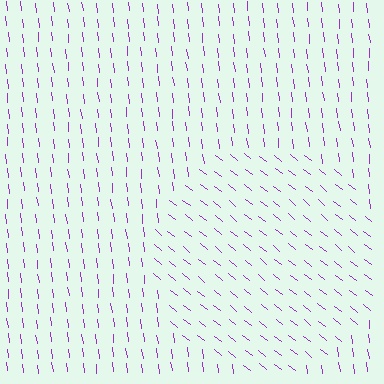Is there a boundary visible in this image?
Yes, there is a texture boundary formed by a change in line orientation.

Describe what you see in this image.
The image is filled with small purple line segments. A circle region in the image has lines oriented differently from the surrounding lines, creating a visible texture boundary.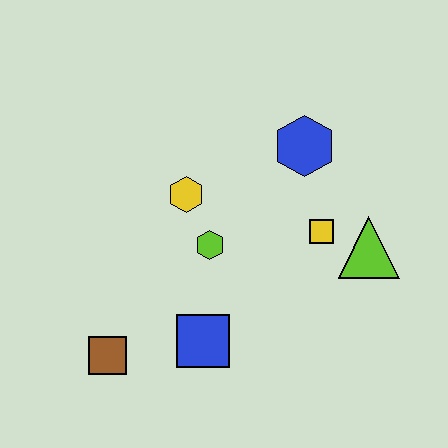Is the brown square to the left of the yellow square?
Yes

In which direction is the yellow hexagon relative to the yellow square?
The yellow hexagon is to the left of the yellow square.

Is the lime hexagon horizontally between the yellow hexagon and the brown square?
No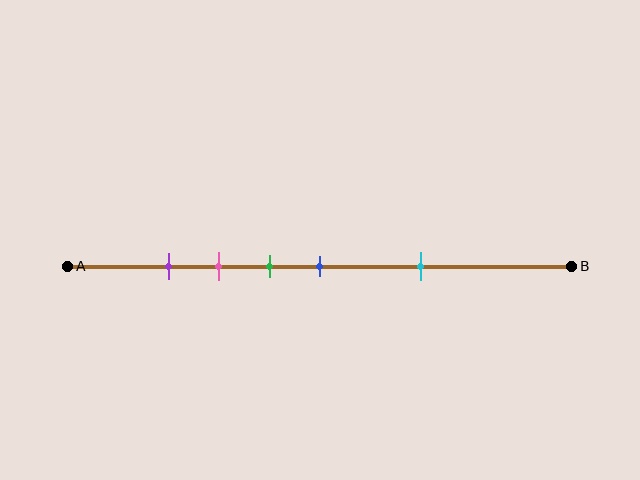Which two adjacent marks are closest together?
The purple and pink marks are the closest adjacent pair.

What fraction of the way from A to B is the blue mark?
The blue mark is approximately 50% (0.5) of the way from A to B.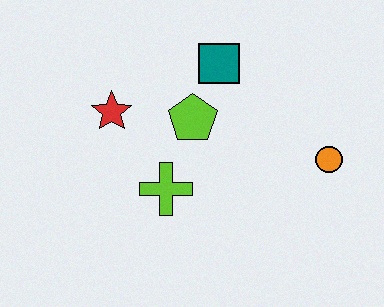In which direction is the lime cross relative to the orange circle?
The lime cross is to the left of the orange circle.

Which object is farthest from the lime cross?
The orange circle is farthest from the lime cross.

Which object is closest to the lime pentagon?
The teal square is closest to the lime pentagon.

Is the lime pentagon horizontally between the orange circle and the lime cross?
Yes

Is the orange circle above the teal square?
No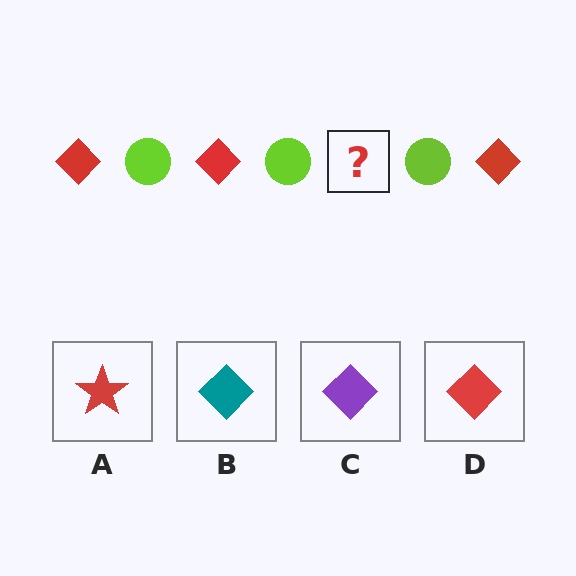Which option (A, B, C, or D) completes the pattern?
D.